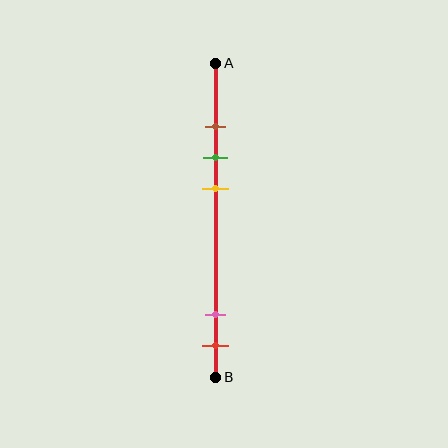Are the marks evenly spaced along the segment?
No, the marks are not evenly spaced.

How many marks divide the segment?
There are 5 marks dividing the segment.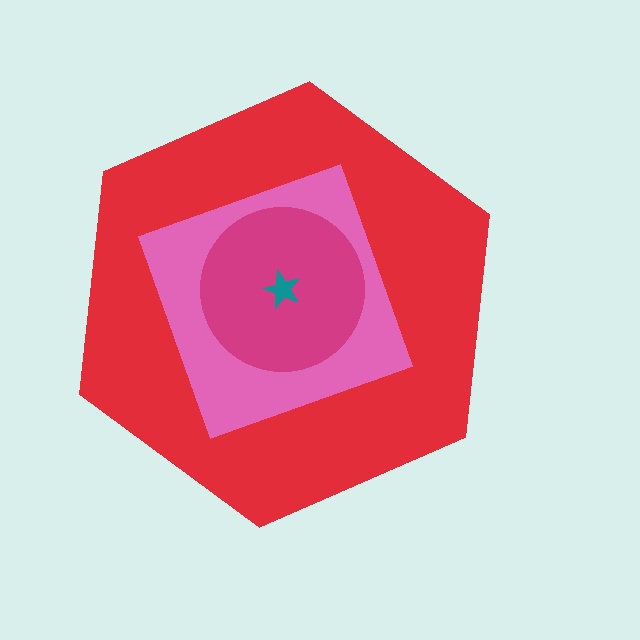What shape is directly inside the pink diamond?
The magenta circle.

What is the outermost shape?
The red hexagon.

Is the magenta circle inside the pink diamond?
Yes.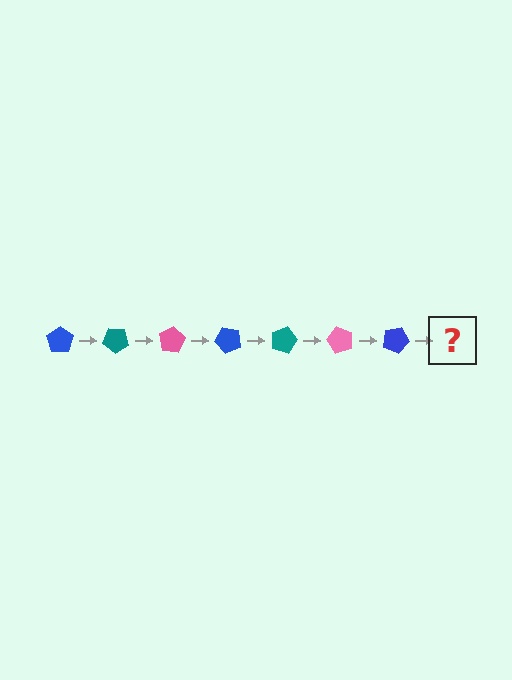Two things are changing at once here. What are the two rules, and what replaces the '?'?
The two rules are that it rotates 40 degrees each step and the color cycles through blue, teal, and pink. The '?' should be a teal pentagon, rotated 280 degrees from the start.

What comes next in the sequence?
The next element should be a teal pentagon, rotated 280 degrees from the start.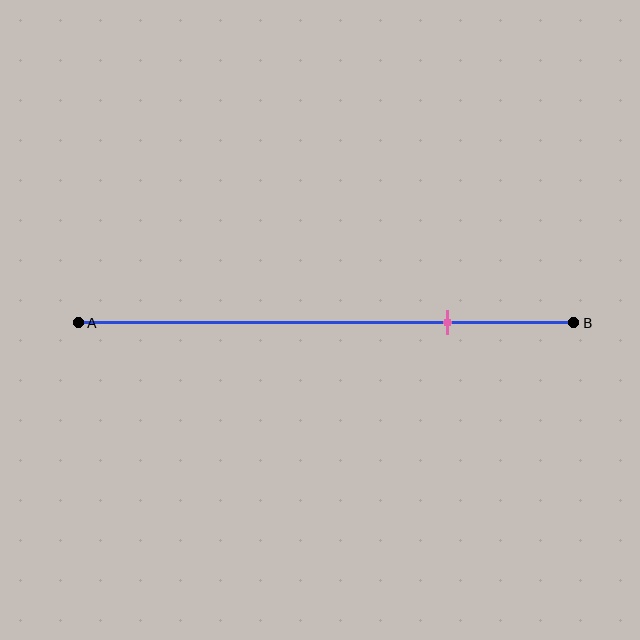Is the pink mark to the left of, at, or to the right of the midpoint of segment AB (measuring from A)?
The pink mark is to the right of the midpoint of segment AB.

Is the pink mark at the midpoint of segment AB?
No, the mark is at about 75% from A, not at the 50% midpoint.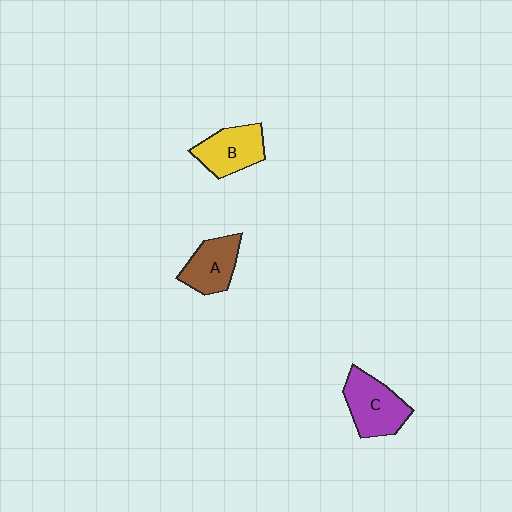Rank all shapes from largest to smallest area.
From largest to smallest: C (purple), B (yellow), A (brown).